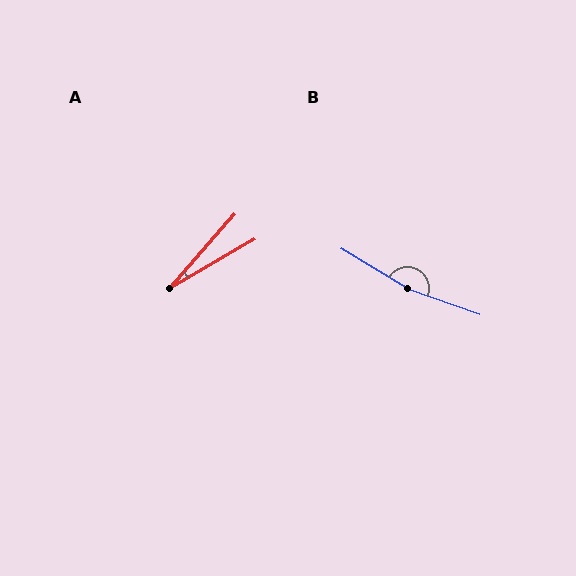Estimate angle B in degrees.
Approximately 168 degrees.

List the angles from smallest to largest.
A (18°), B (168°).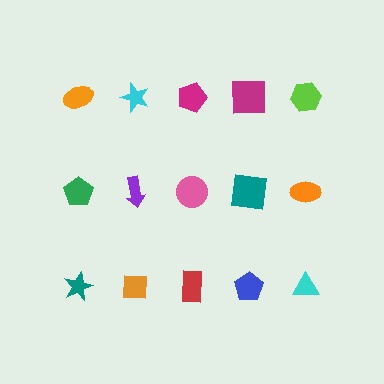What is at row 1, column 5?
A lime hexagon.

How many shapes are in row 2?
5 shapes.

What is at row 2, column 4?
A teal square.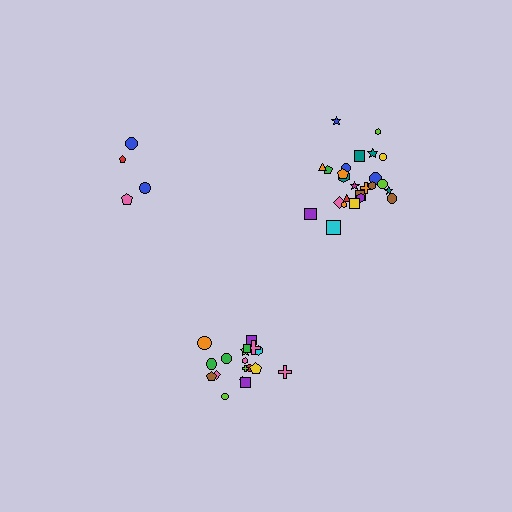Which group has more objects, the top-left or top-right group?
The top-right group.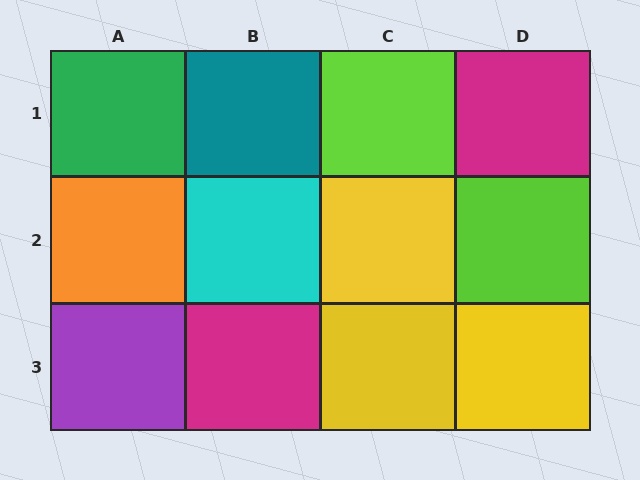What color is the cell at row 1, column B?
Teal.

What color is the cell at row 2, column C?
Yellow.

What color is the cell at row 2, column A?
Orange.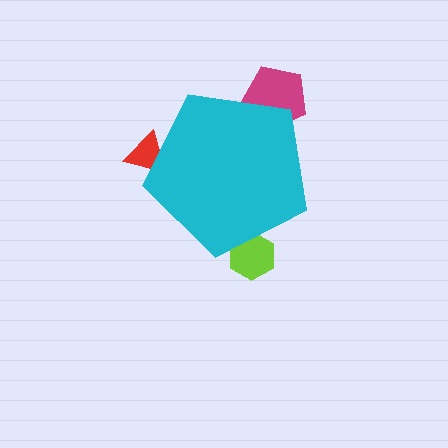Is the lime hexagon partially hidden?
Yes, the lime hexagon is partially hidden behind the cyan pentagon.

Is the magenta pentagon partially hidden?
Yes, the magenta pentagon is partially hidden behind the cyan pentagon.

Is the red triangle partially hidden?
Yes, the red triangle is partially hidden behind the cyan pentagon.